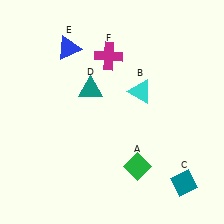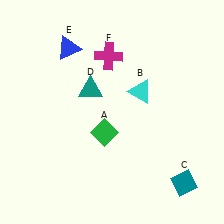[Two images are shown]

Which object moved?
The green diamond (A) moved up.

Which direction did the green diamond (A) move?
The green diamond (A) moved up.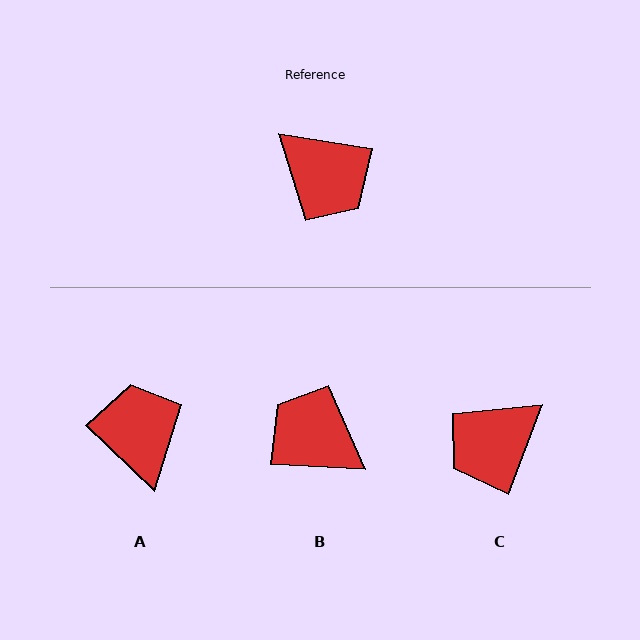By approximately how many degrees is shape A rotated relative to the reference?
Approximately 145 degrees counter-clockwise.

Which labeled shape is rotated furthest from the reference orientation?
B, about 174 degrees away.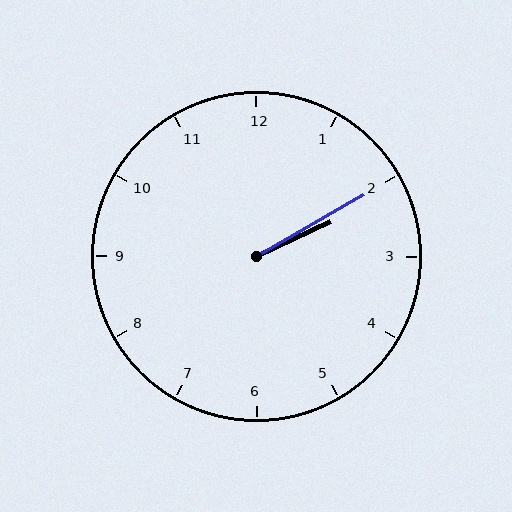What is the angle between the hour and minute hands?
Approximately 5 degrees.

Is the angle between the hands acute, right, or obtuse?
It is acute.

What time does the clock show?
2:10.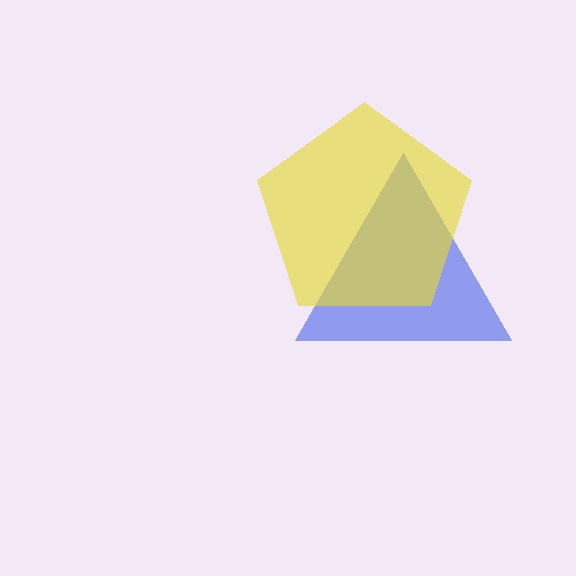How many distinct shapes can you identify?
There are 2 distinct shapes: a blue triangle, a yellow pentagon.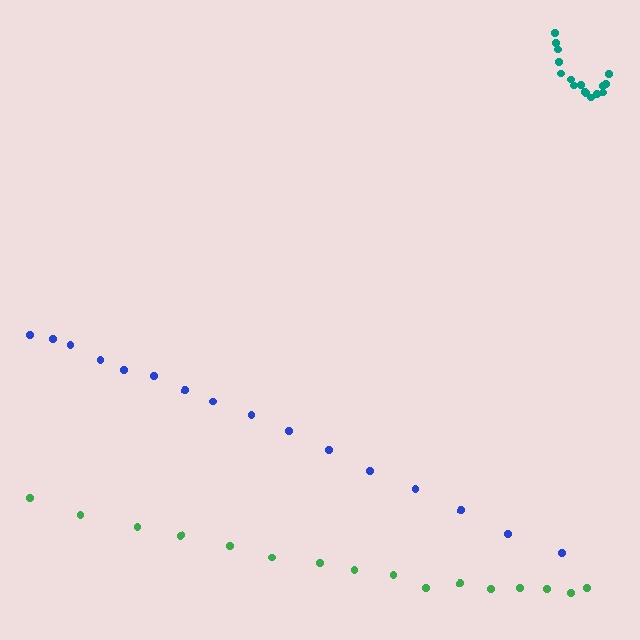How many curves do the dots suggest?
There are 3 distinct paths.